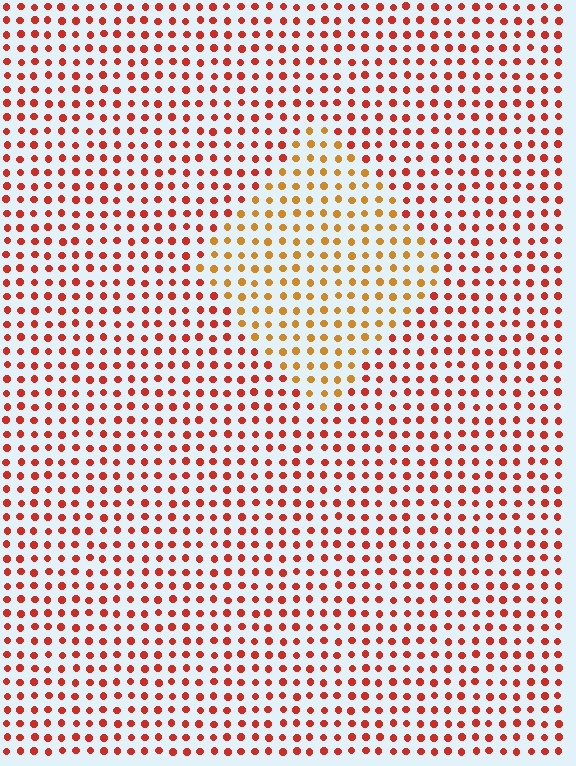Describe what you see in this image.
The image is filled with small red elements in a uniform arrangement. A diamond-shaped region is visible where the elements are tinted to a slightly different hue, forming a subtle color boundary.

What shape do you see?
I see a diamond.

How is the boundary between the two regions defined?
The boundary is defined purely by a slight shift in hue (about 33 degrees). Spacing, size, and orientation are identical on both sides.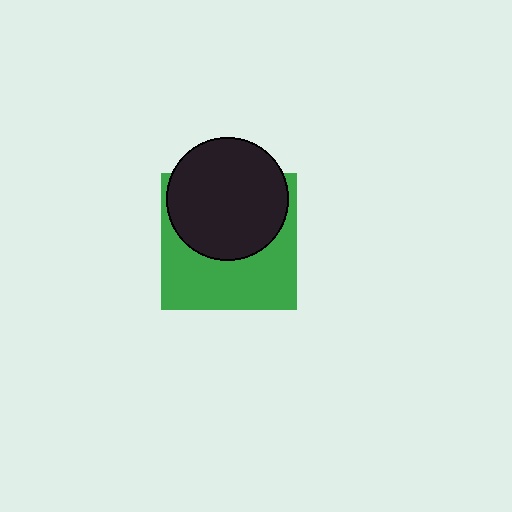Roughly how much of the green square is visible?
About half of it is visible (roughly 51%).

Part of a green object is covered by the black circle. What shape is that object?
It is a square.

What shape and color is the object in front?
The object in front is a black circle.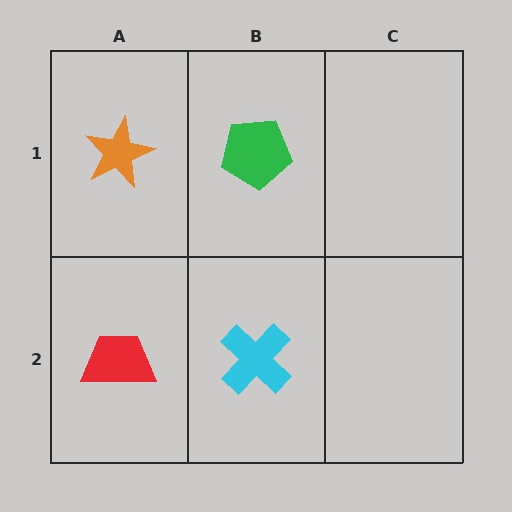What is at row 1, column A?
An orange star.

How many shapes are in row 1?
2 shapes.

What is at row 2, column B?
A cyan cross.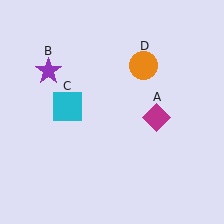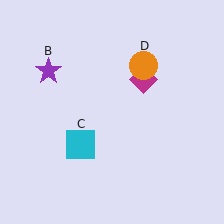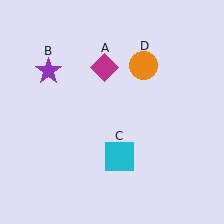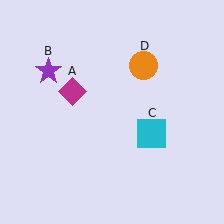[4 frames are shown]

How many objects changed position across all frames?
2 objects changed position: magenta diamond (object A), cyan square (object C).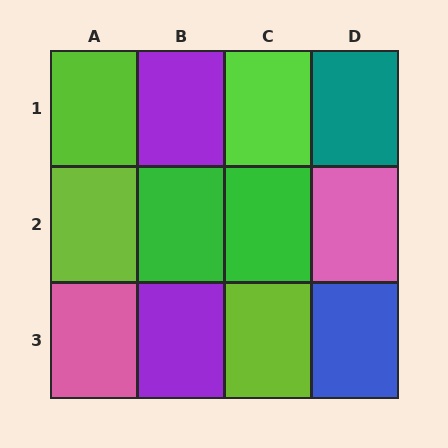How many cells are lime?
4 cells are lime.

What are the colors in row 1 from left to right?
Lime, purple, lime, teal.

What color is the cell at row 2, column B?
Green.